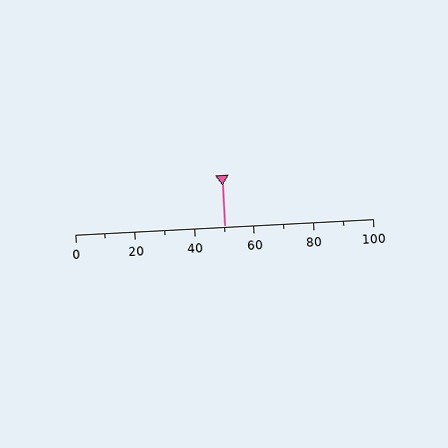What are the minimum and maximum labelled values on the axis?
The axis runs from 0 to 100.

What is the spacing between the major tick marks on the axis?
The major ticks are spaced 20 apart.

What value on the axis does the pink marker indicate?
The marker indicates approximately 50.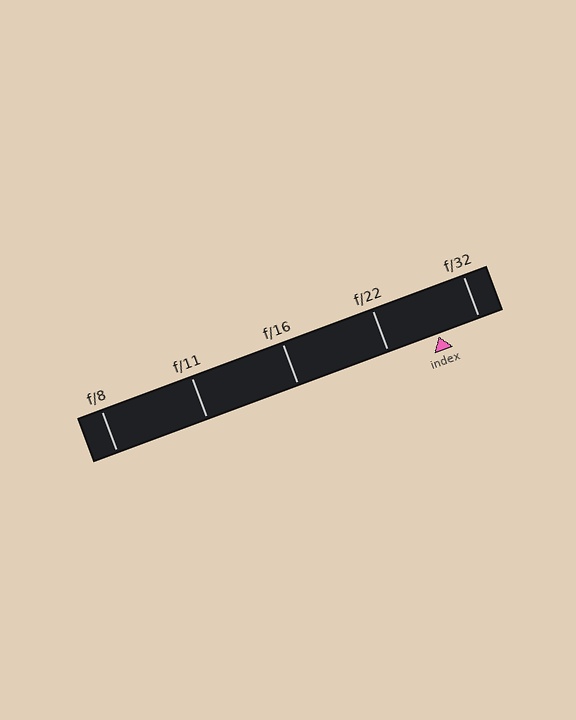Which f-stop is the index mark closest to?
The index mark is closest to f/32.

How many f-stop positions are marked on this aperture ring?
There are 5 f-stop positions marked.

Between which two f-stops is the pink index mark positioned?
The index mark is between f/22 and f/32.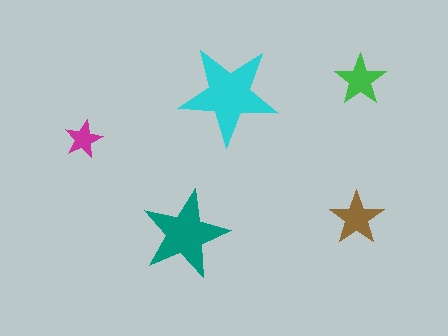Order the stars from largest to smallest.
the cyan one, the teal one, the brown one, the green one, the magenta one.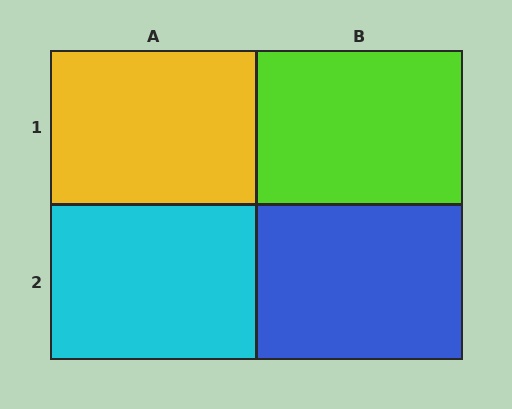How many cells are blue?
1 cell is blue.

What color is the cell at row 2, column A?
Cyan.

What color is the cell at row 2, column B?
Blue.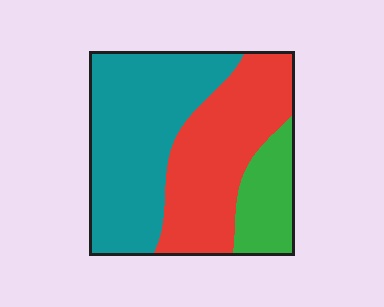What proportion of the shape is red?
Red takes up about three eighths (3/8) of the shape.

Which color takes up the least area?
Green, at roughly 15%.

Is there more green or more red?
Red.